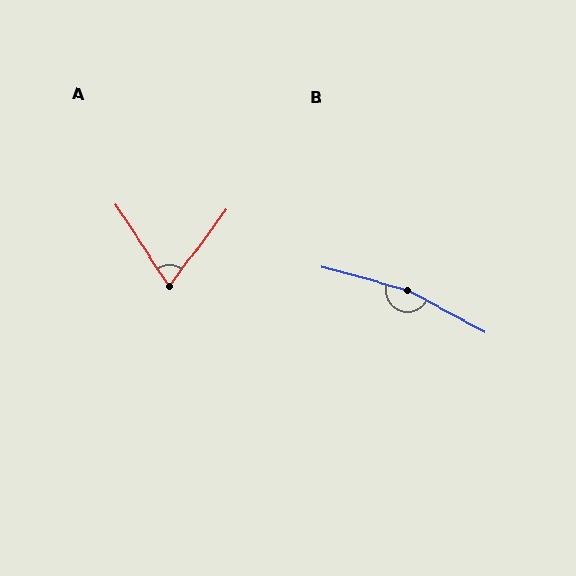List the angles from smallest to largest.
A (70°), B (167°).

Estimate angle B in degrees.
Approximately 167 degrees.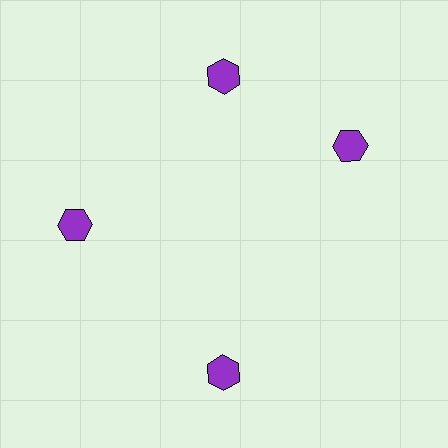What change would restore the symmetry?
The symmetry would be restored by rotating it back into even spacing with its neighbors so that all 4 hexagons sit at equal angles and equal distance from the center.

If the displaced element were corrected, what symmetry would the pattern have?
It would have 4-fold rotational symmetry — the pattern would map onto itself every 90 degrees.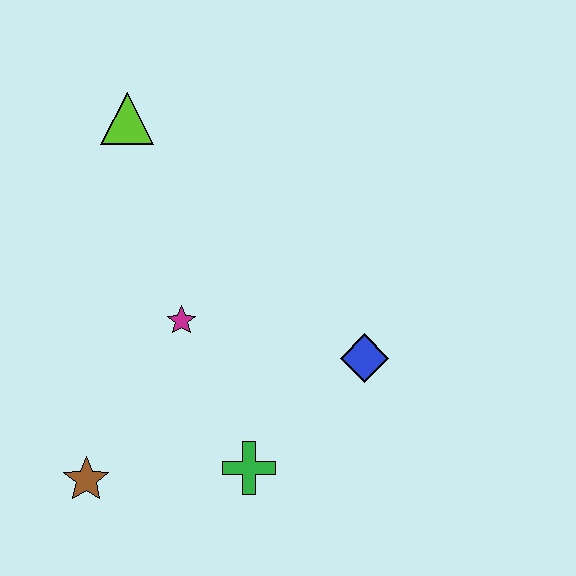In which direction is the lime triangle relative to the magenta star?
The lime triangle is above the magenta star.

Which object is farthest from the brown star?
The lime triangle is farthest from the brown star.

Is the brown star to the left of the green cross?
Yes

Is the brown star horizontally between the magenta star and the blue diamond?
No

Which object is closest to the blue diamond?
The green cross is closest to the blue diamond.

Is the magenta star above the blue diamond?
Yes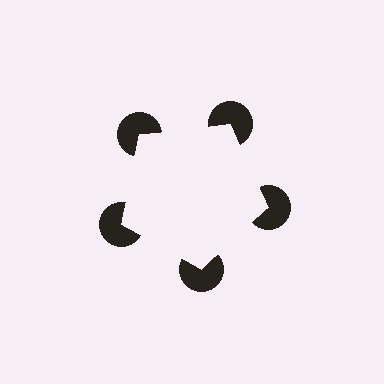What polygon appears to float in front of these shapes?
An illusory pentagon — its edges are inferred from the aligned wedge cuts in the pac-man discs, not physically drawn.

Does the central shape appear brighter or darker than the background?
It typically appears slightly brighter than the background, even though no actual brightness change is drawn.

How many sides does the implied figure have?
5 sides.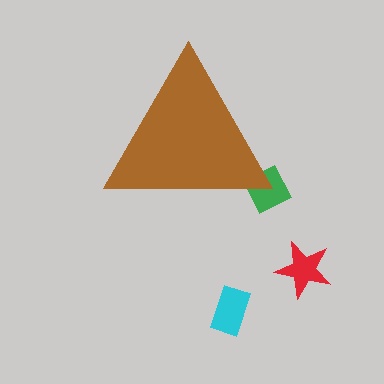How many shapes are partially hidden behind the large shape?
1 shape is partially hidden.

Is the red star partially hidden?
No, the red star is fully visible.